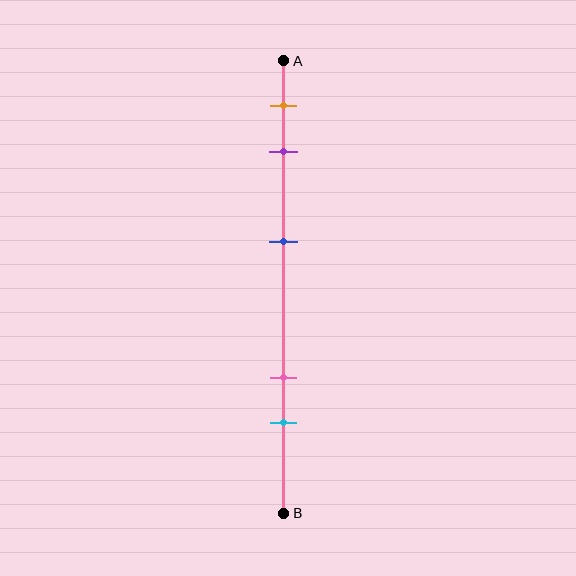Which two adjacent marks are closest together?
The orange and purple marks are the closest adjacent pair.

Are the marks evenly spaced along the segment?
No, the marks are not evenly spaced.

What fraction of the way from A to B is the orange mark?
The orange mark is approximately 10% (0.1) of the way from A to B.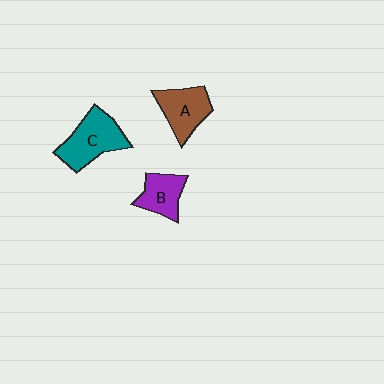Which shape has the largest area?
Shape C (teal).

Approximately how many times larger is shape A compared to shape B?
Approximately 1.2 times.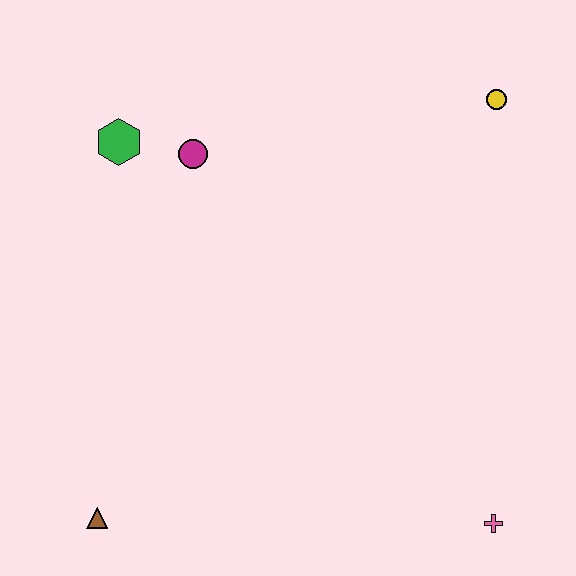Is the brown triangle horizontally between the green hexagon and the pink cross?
No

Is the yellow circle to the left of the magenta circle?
No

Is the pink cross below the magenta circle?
Yes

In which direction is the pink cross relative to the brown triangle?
The pink cross is to the right of the brown triangle.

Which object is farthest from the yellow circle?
The brown triangle is farthest from the yellow circle.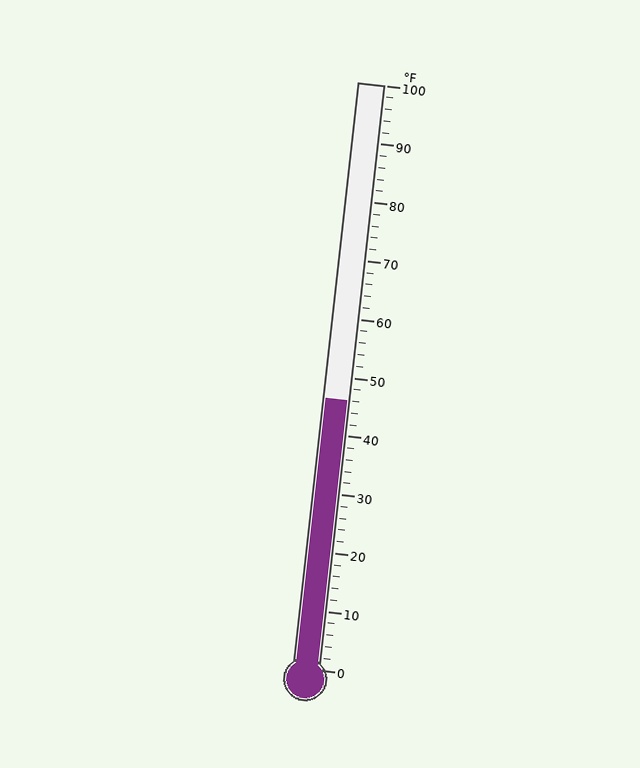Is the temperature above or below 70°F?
The temperature is below 70°F.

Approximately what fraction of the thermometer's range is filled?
The thermometer is filled to approximately 45% of its range.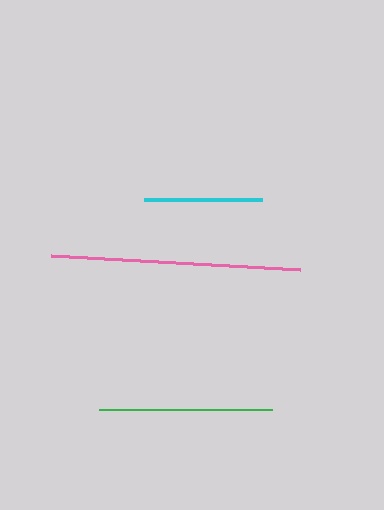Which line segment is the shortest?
The cyan line is the shortest at approximately 118 pixels.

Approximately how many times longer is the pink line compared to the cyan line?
The pink line is approximately 2.1 times the length of the cyan line.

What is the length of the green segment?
The green segment is approximately 173 pixels long.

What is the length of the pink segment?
The pink segment is approximately 250 pixels long.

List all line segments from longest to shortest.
From longest to shortest: pink, green, cyan.